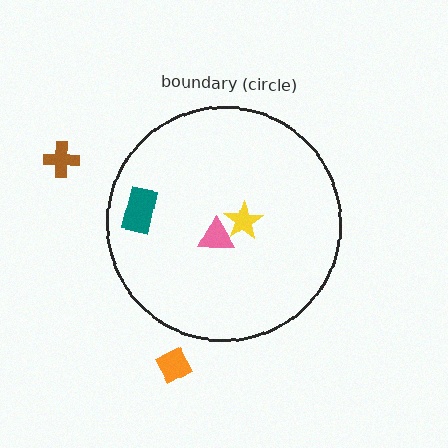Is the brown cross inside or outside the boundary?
Outside.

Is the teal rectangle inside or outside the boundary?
Inside.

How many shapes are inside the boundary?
3 inside, 2 outside.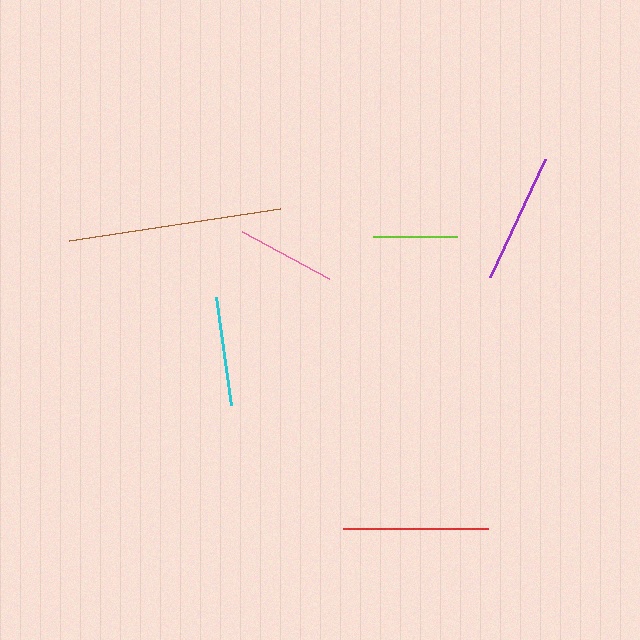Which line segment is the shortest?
The lime line is the shortest at approximately 84 pixels.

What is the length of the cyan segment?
The cyan segment is approximately 110 pixels long.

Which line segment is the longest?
The brown line is the longest at approximately 214 pixels.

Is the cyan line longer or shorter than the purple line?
The purple line is longer than the cyan line.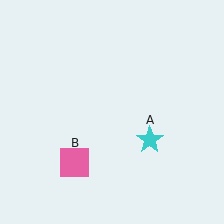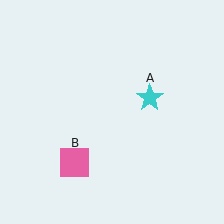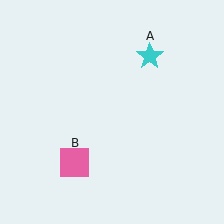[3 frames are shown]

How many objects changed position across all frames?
1 object changed position: cyan star (object A).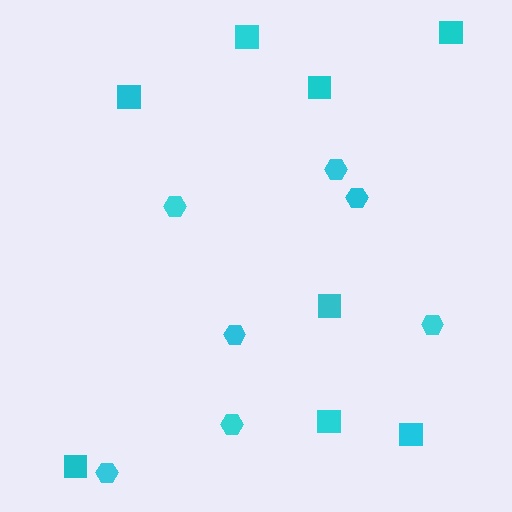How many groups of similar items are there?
There are 2 groups: one group of squares (8) and one group of hexagons (7).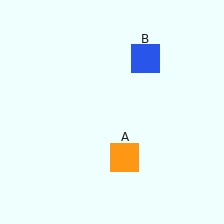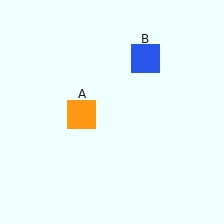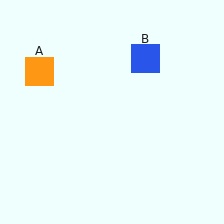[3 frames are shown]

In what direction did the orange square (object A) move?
The orange square (object A) moved up and to the left.